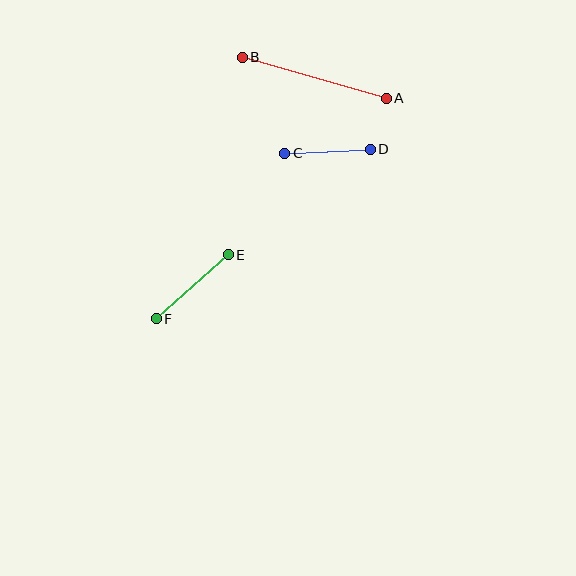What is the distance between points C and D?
The distance is approximately 86 pixels.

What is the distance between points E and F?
The distance is approximately 96 pixels.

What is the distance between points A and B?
The distance is approximately 150 pixels.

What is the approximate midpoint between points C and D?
The midpoint is at approximately (327, 151) pixels.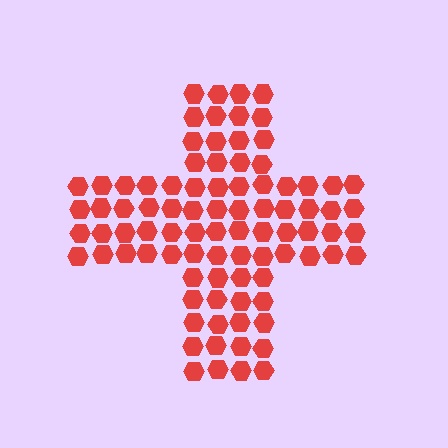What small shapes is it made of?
It is made of small hexagons.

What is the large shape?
The large shape is a cross.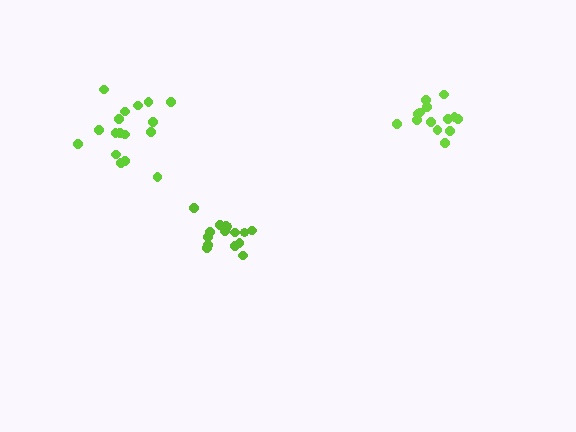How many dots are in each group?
Group 1: 17 dots, Group 2: 15 dots, Group 3: 14 dots (46 total).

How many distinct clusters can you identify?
There are 3 distinct clusters.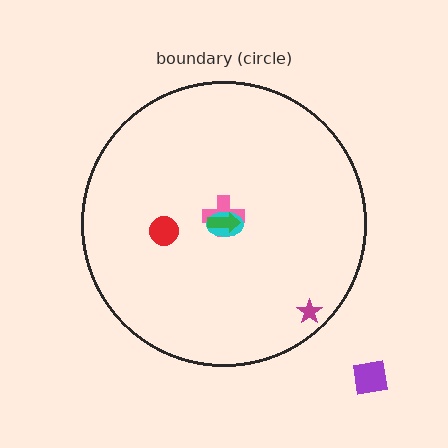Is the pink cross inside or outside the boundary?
Inside.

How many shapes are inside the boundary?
5 inside, 1 outside.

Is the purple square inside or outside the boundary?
Outside.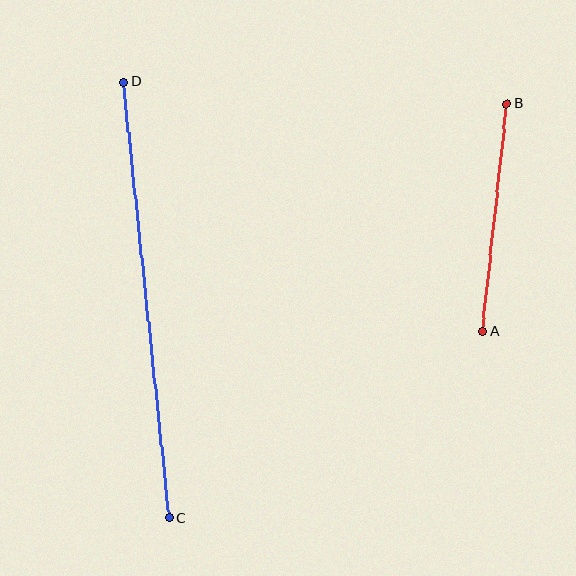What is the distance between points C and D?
The distance is approximately 438 pixels.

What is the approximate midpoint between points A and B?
The midpoint is at approximately (494, 218) pixels.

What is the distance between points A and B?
The distance is approximately 229 pixels.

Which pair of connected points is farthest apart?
Points C and D are farthest apart.